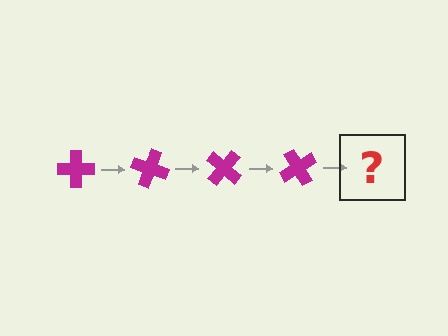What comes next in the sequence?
The next element should be a magenta cross rotated 80 degrees.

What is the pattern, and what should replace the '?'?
The pattern is that the cross rotates 20 degrees each step. The '?' should be a magenta cross rotated 80 degrees.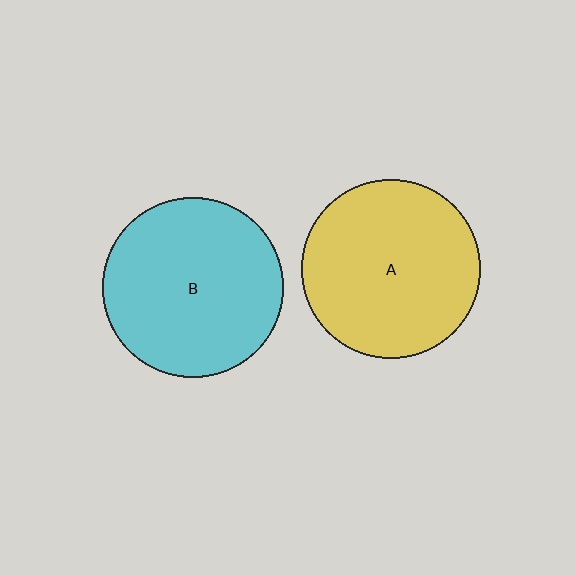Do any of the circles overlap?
No, none of the circles overlap.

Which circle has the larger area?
Circle B (cyan).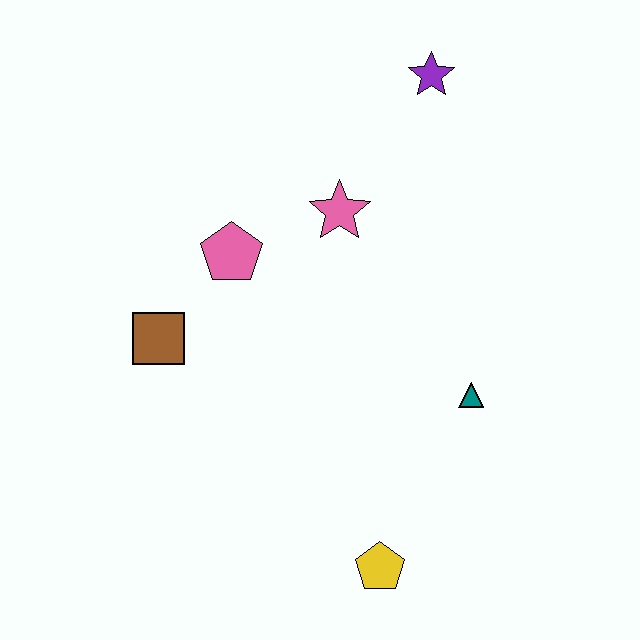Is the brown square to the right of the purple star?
No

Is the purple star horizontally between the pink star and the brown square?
No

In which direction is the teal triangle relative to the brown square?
The teal triangle is to the right of the brown square.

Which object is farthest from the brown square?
The purple star is farthest from the brown square.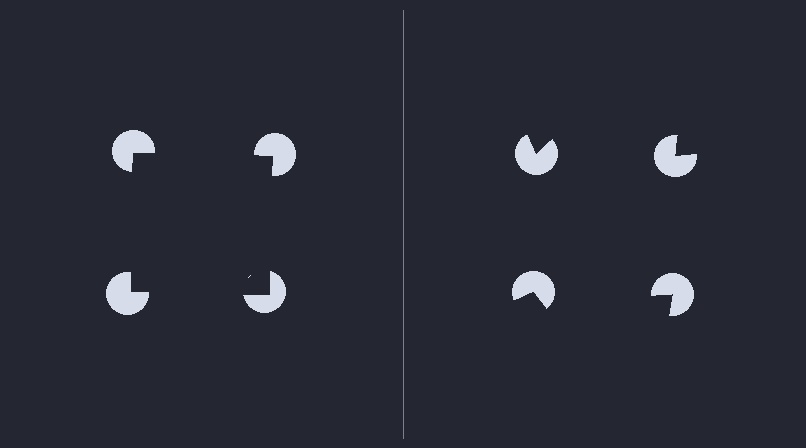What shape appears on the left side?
An illusory square.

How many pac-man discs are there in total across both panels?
8 — 4 on each side.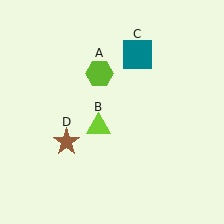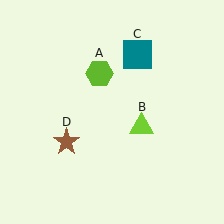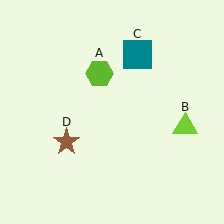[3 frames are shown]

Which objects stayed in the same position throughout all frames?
Lime hexagon (object A) and teal square (object C) and brown star (object D) remained stationary.